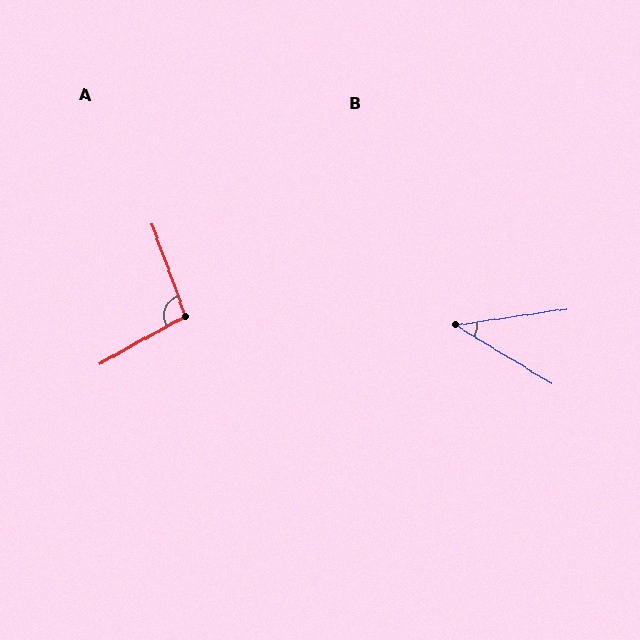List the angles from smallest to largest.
B (39°), A (99°).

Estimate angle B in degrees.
Approximately 39 degrees.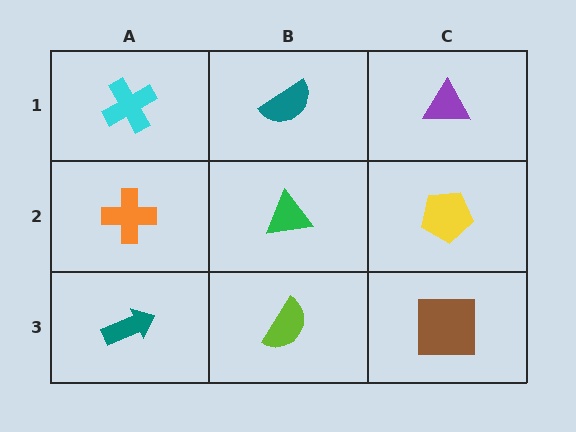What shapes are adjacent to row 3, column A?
An orange cross (row 2, column A), a lime semicircle (row 3, column B).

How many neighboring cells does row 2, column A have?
3.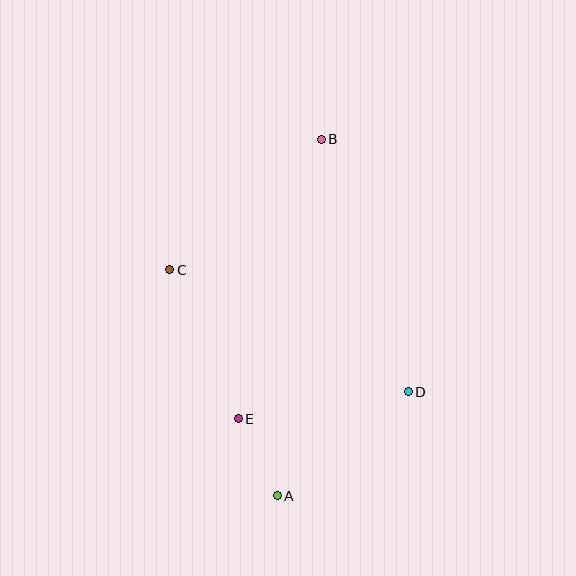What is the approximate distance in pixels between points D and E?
The distance between D and E is approximately 172 pixels.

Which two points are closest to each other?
Points A and E are closest to each other.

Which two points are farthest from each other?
Points A and B are farthest from each other.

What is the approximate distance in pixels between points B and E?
The distance between B and E is approximately 292 pixels.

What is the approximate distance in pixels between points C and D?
The distance between C and D is approximately 268 pixels.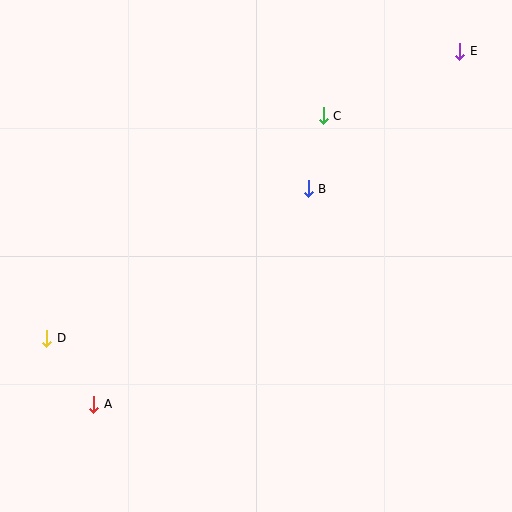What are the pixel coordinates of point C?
Point C is at (323, 116).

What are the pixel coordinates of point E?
Point E is at (460, 51).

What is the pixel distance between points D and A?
The distance between D and A is 81 pixels.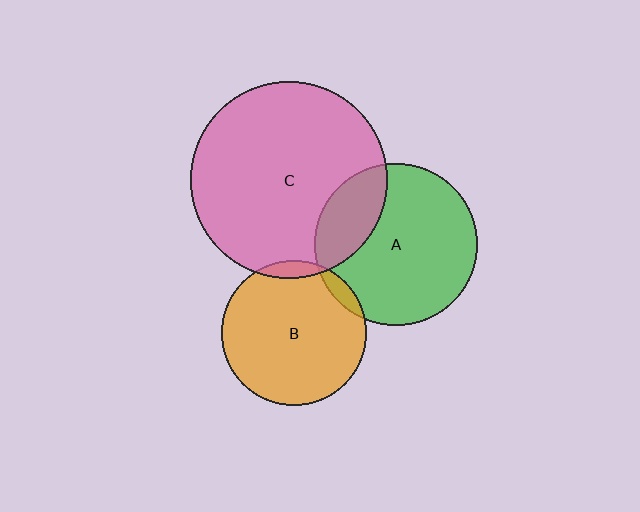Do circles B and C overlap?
Yes.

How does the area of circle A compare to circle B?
Approximately 1.3 times.